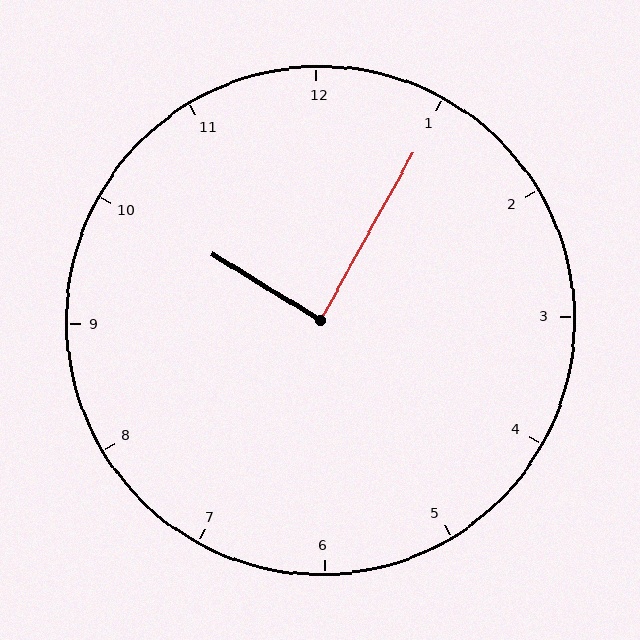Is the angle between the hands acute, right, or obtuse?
It is right.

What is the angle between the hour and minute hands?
Approximately 88 degrees.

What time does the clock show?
10:05.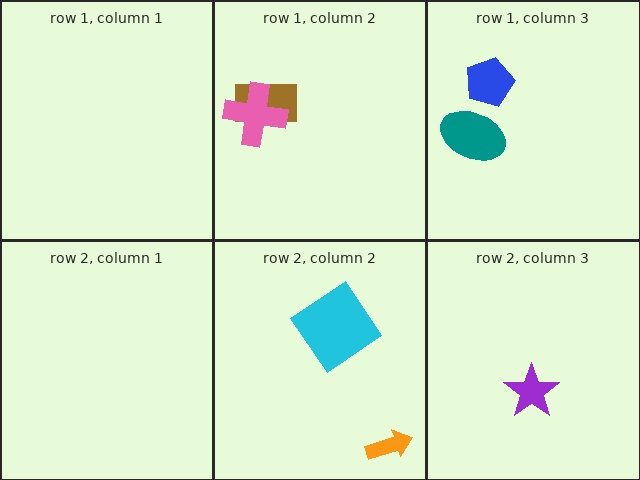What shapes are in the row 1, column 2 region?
The brown rectangle, the pink cross.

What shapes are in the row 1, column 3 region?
The blue pentagon, the teal ellipse.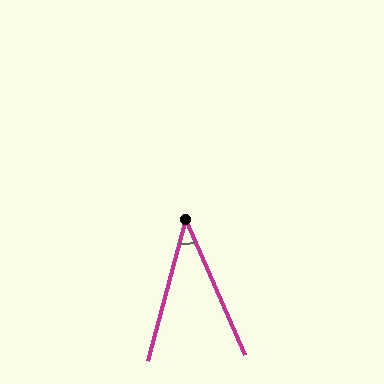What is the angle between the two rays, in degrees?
Approximately 38 degrees.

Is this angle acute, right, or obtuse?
It is acute.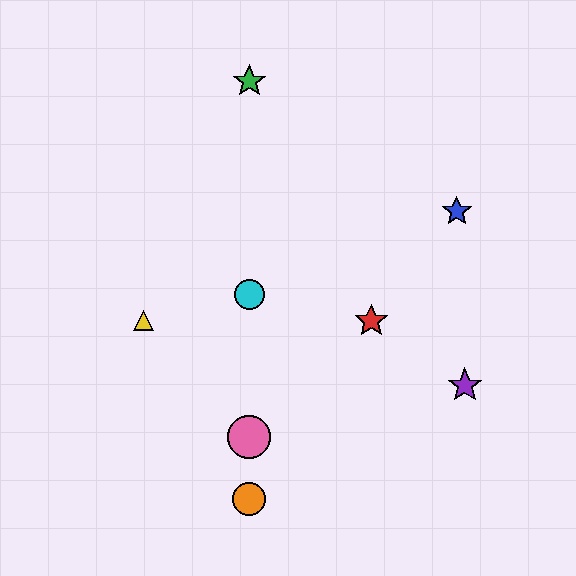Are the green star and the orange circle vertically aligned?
Yes, both are at x≈249.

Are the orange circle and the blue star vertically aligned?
No, the orange circle is at x≈249 and the blue star is at x≈457.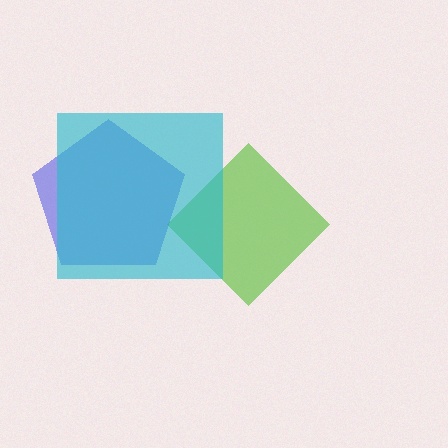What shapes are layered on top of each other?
The layered shapes are: a lime diamond, a blue pentagon, a cyan square.